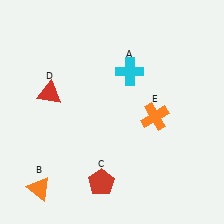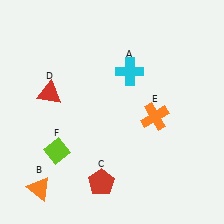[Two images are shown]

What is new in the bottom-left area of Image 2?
A lime diamond (F) was added in the bottom-left area of Image 2.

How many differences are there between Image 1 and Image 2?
There is 1 difference between the two images.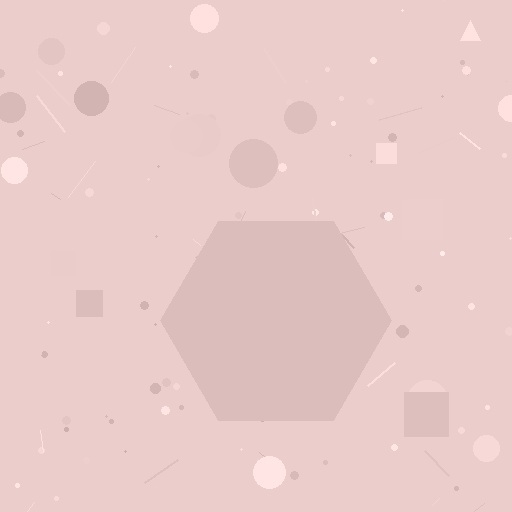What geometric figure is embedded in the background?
A hexagon is embedded in the background.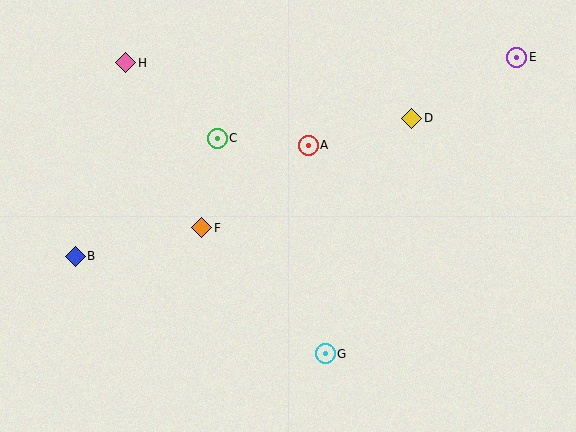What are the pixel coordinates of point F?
Point F is at (202, 228).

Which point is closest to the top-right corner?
Point E is closest to the top-right corner.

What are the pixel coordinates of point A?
Point A is at (308, 145).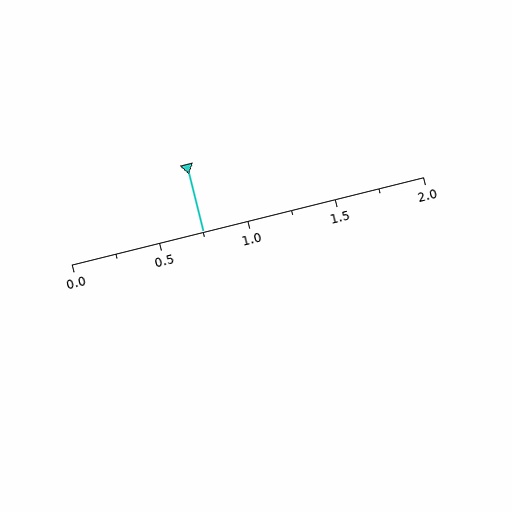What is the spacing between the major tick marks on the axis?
The major ticks are spaced 0.5 apart.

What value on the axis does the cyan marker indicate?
The marker indicates approximately 0.75.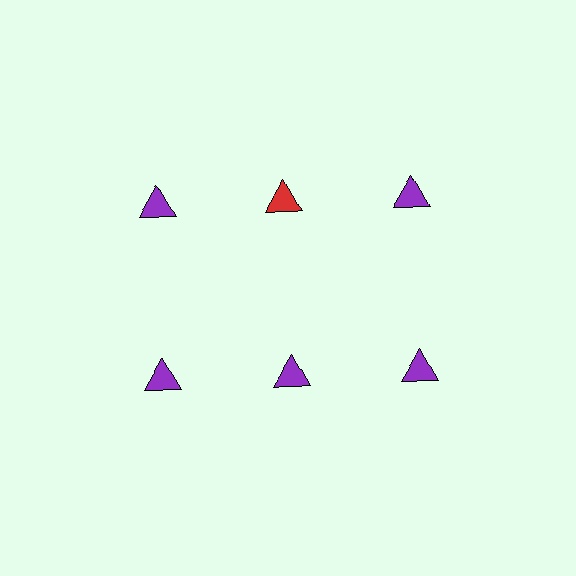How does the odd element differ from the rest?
It has a different color: red instead of purple.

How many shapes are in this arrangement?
There are 6 shapes arranged in a grid pattern.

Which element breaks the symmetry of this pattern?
The red triangle in the top row, second from left column breaks the symmetry. All other shapes are purple triangles.